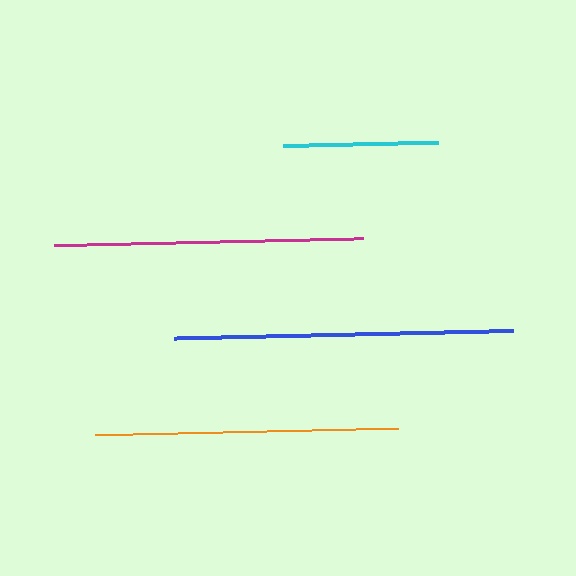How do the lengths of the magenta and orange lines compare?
The magenta and orange lines are approximately the same length.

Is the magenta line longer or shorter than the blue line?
The blue line is longer than the magenta line.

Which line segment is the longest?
The blue line is the longest at approximately 339 pixels.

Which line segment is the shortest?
The cyan line is the shortest at approximately 155 pixels.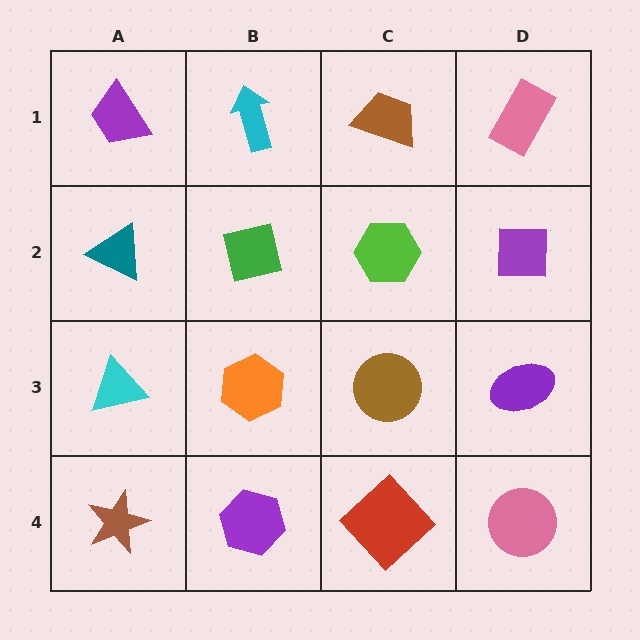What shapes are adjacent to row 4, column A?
A cyan triangle (row 3, column A), a purple hexagon (row 4, column B).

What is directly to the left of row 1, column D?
A brown trapezoid.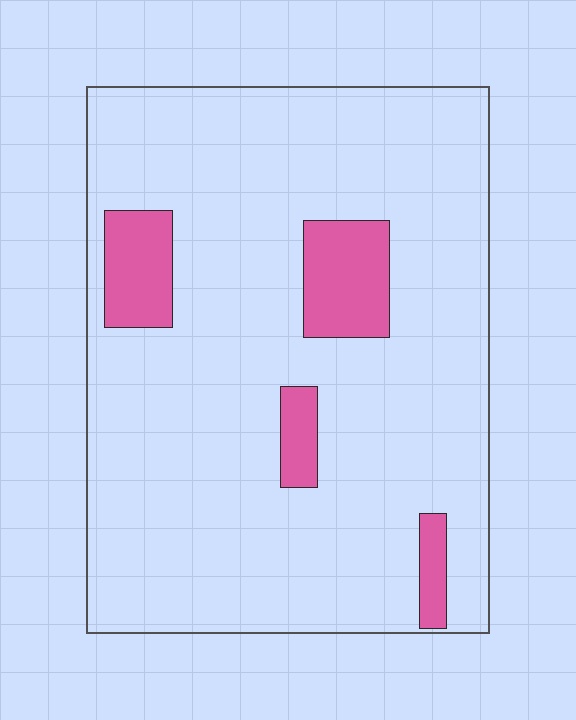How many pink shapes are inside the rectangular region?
4.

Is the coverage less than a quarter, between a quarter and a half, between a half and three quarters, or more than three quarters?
Less than a quarter.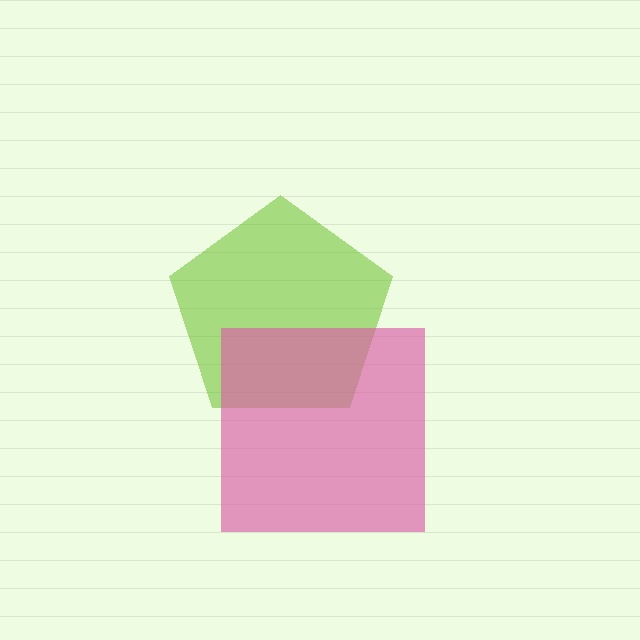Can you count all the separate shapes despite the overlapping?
Yes, there are 2 separate shapes.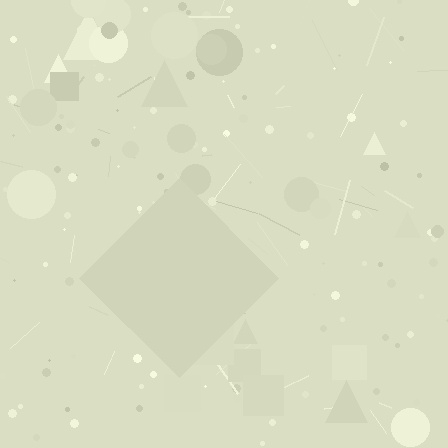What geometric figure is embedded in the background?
A diamond is embedded in the background.